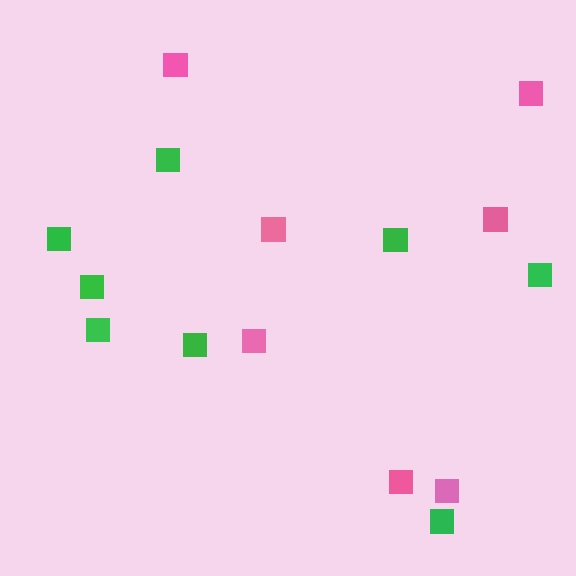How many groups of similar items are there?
There are 2 groups: one group of pink squares (7) and one group of green squares (8).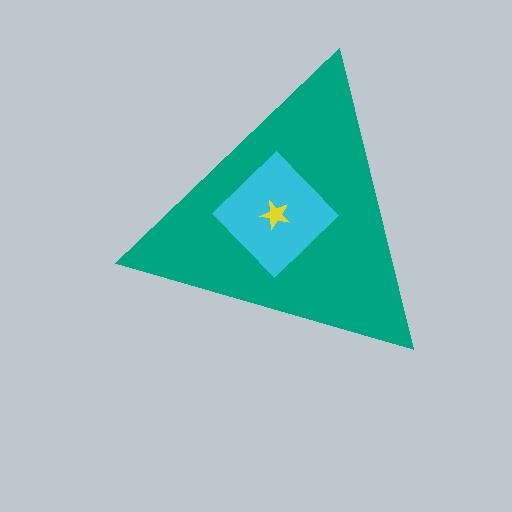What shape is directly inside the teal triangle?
The cyan diamond.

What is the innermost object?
The yellow star.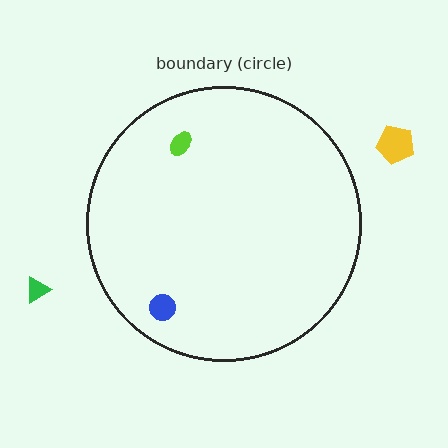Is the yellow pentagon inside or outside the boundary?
Outside.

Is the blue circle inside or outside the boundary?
Inside.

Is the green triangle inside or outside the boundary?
Outside.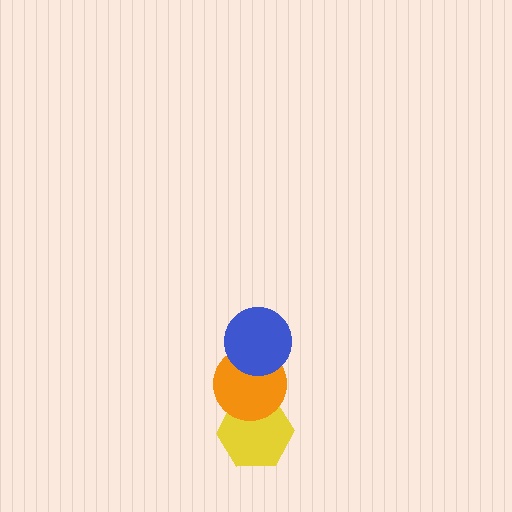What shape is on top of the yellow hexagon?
The orange circle is on top of the yellow hexagon.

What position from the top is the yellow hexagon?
The yellow hexagon is 3rd from the top.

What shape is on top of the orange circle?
The blue circle is on top of the orange circle.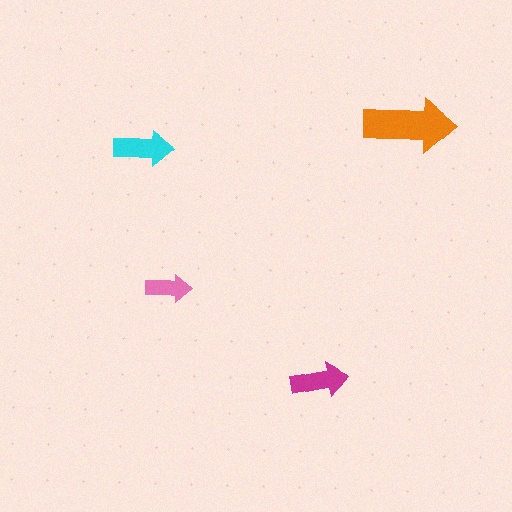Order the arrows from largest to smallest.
the orange one, the cyan one, the magenta one, the pink one.